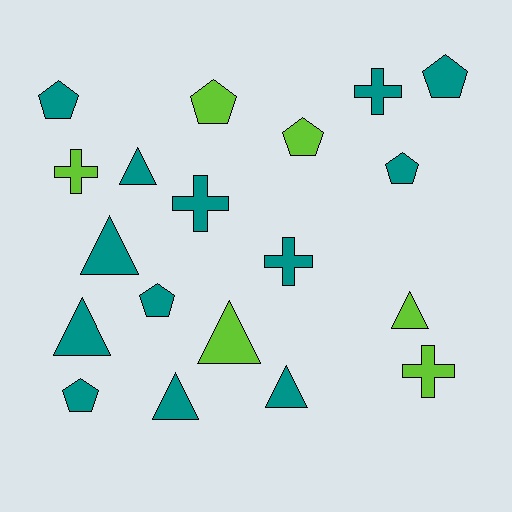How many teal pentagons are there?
There are 5 teal pentagons.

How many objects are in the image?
There are 19 objects.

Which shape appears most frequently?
Triangle, with 7 objects.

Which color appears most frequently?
Teal, with 13 objects.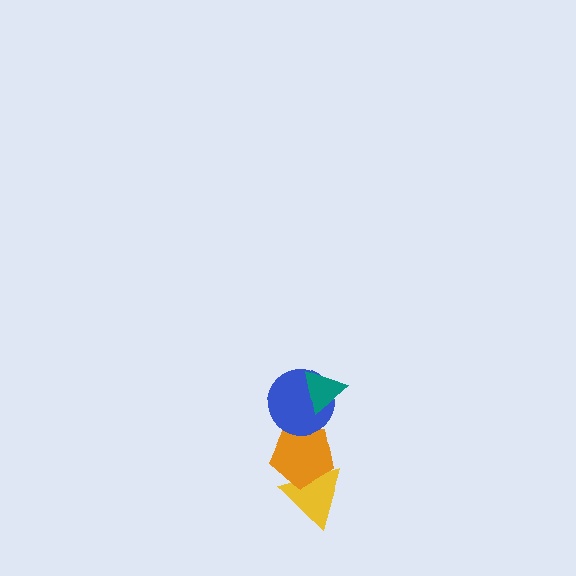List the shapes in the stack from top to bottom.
From top to bottom: the teal triangle, the blue circle, the orange pentagon, the yellow triangle.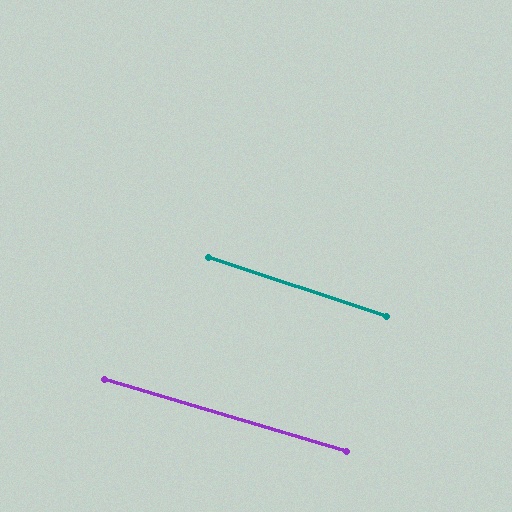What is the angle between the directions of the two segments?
Approximately 1 degree.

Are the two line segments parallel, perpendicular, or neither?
Parallel — their directions differ by only 1.4°.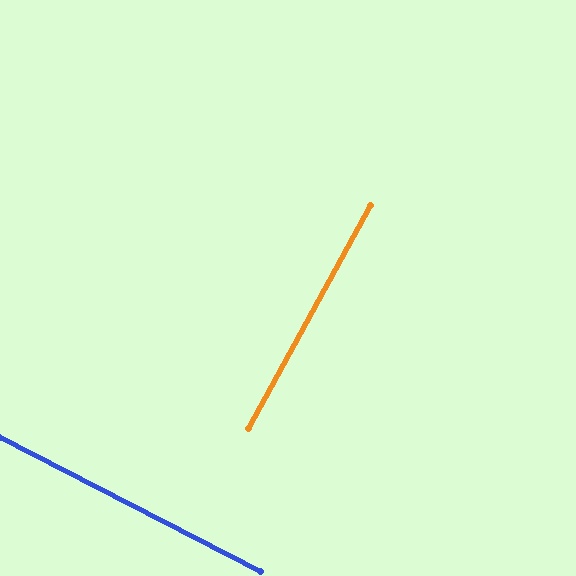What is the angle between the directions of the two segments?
Approximately 89 degrees.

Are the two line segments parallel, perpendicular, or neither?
Perpendicular — they meet at approximately 89°.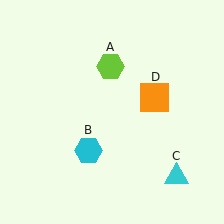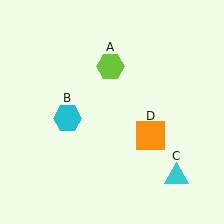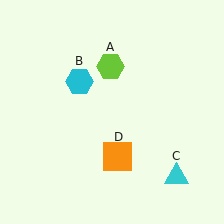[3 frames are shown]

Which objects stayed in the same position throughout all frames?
Lime hexagon (object A) and cyan triangle (object C) remained stationary.